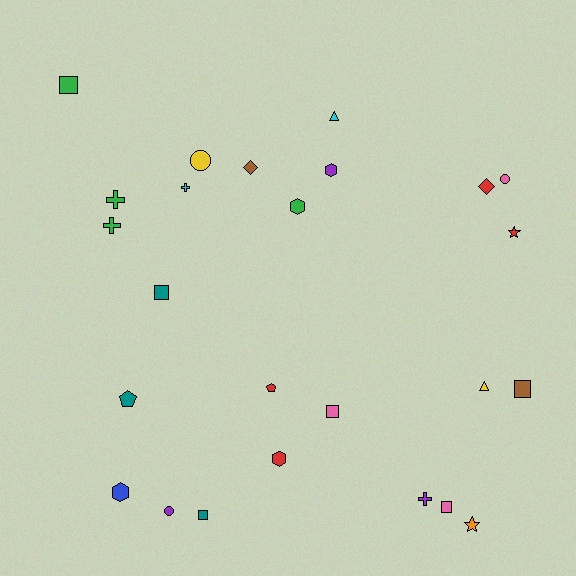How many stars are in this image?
There are 2 stars.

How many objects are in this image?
There are 25 objects.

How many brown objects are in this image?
There are 2 brown objects.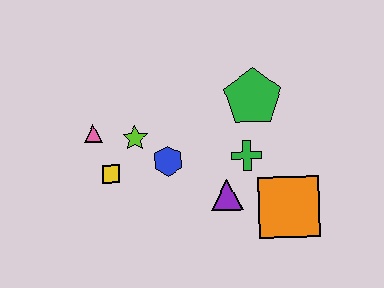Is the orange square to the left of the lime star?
No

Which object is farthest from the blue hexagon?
The orange square is farthest from the blue hexagon.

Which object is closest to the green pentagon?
The green cross is closest to the green pentagon.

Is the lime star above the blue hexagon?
Yes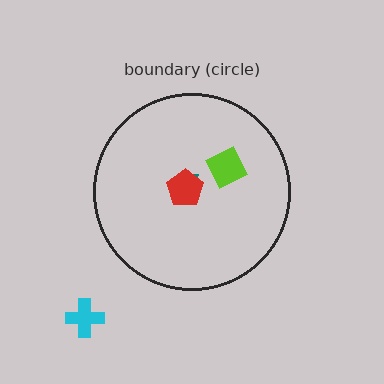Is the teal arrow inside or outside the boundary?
Inside.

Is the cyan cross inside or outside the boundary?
Outside.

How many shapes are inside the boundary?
3 inside, 1 outside.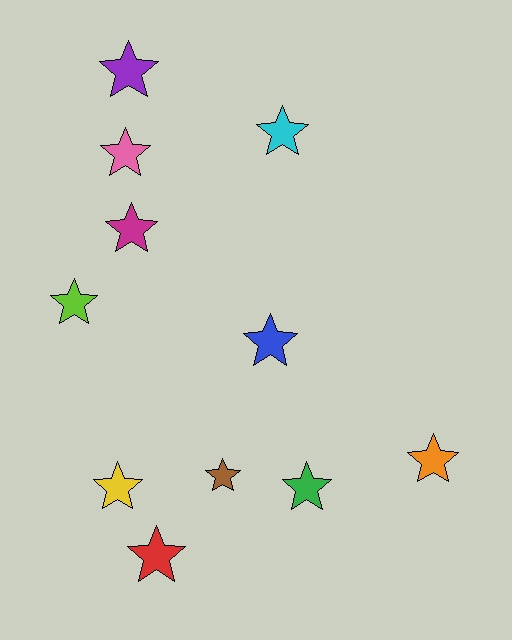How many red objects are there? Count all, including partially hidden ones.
There is 1 red object.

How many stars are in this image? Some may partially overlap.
There are 11 stars.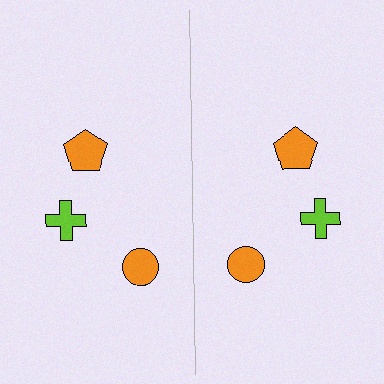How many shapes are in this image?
There are 6 shapes in this image.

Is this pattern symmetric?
Yes, this pattern has bilateral (reflection) symmetry.